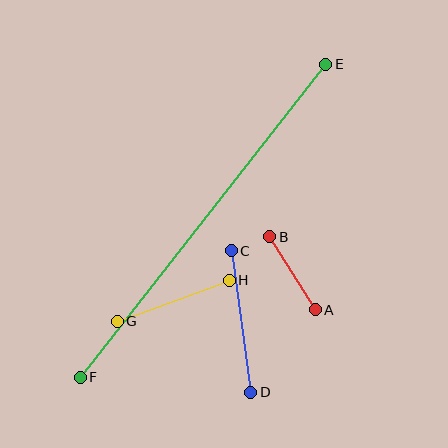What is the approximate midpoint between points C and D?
The midpoint is at approximately (241, 321) pixels.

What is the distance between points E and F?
The distance is approximately 398 pixels.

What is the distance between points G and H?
The distance is approximately 119 pixels.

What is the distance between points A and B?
The distance is approximately 86 pixels.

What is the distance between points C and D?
The distance is approximately 143 pixels.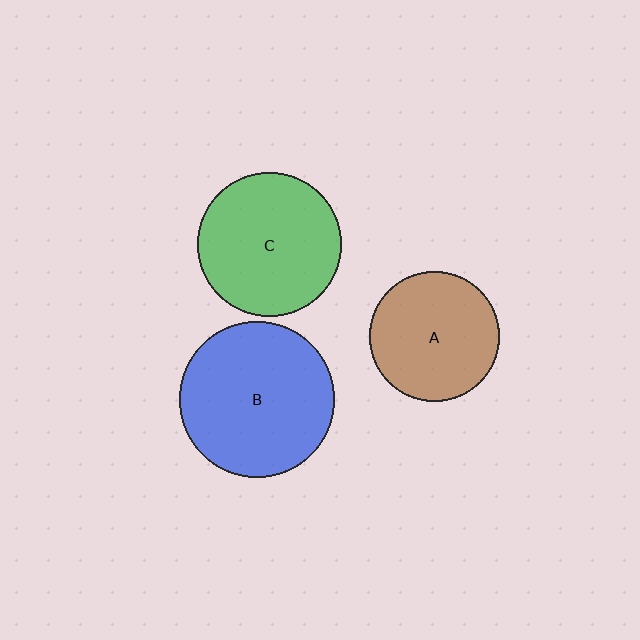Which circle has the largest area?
Circle B (blue).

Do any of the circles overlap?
No, none of the circles overlap.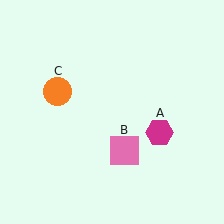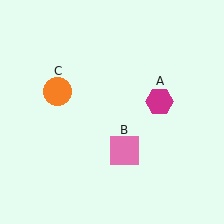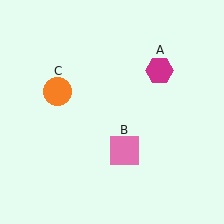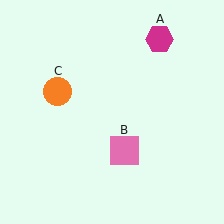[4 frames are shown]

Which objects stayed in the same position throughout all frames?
Pink square (object B) and orange circle (object C) remained stationary.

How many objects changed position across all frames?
1 object changed position: magenta hexagon (object A).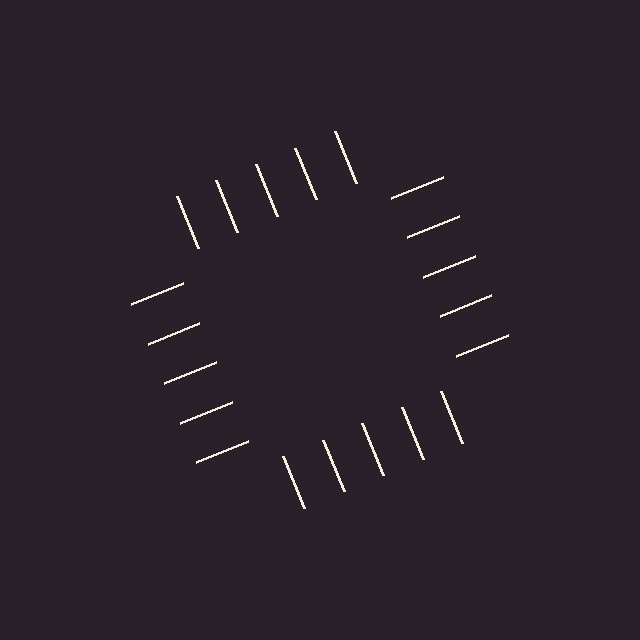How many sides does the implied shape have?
4 sides — the line-ends trace a square.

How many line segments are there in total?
20 — 5 along each of the 4 edges.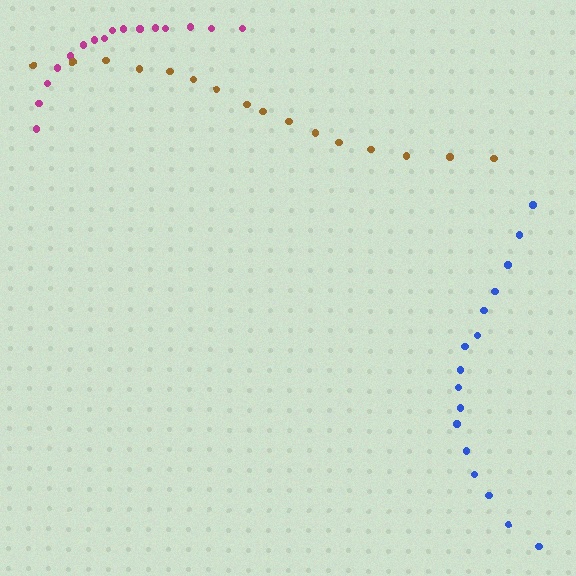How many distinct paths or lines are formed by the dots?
There are 3 distinct paths.